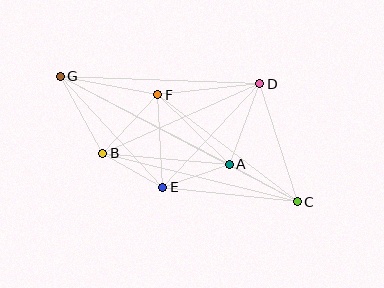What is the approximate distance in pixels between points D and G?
The distance between D and G is approximately 200 pixels.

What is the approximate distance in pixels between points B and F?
The distance between B and F is approximately 80 pixels.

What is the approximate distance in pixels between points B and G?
The distance between B and G is approximately 88 pixels.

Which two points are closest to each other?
Points B and E are closest to each other.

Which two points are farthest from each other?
Points C and G are farthest from each other.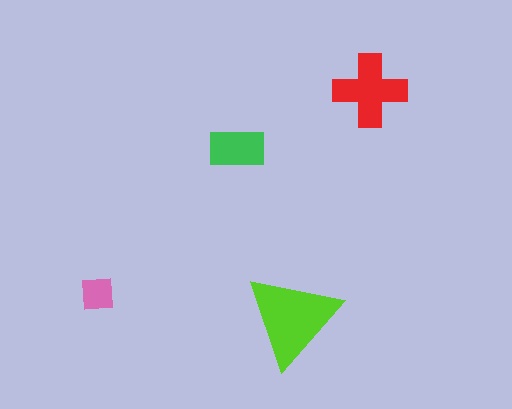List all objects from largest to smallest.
The lime triangle, the red cross, the green rectangle, the pink square.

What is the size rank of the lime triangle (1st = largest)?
1st.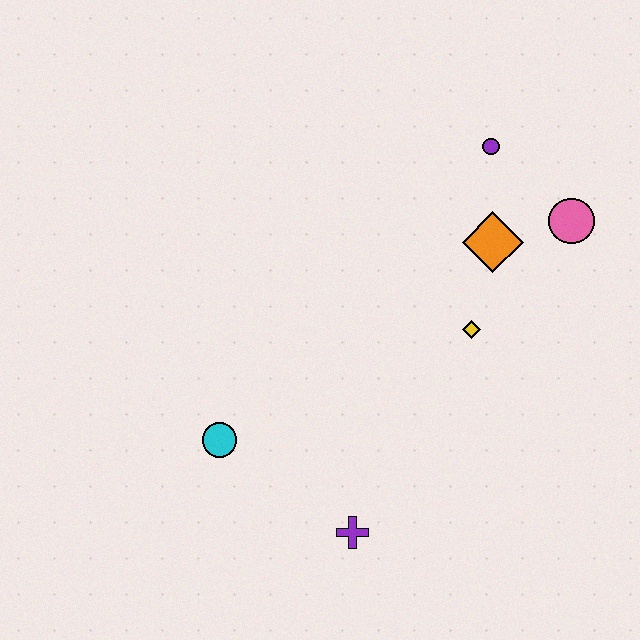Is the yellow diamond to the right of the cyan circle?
Yes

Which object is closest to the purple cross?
The cyan circle is closest to the purple cross.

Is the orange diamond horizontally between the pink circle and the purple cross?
Yes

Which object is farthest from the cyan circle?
The pink circle is farthest from the cyan circle.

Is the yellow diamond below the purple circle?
Yes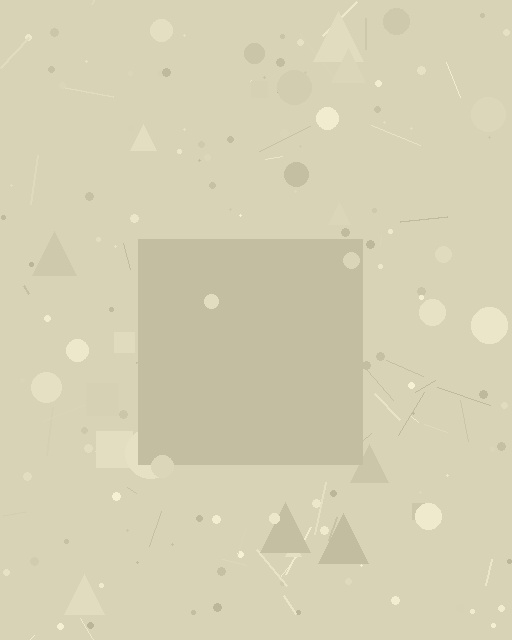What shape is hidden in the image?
A square is hidden in the image.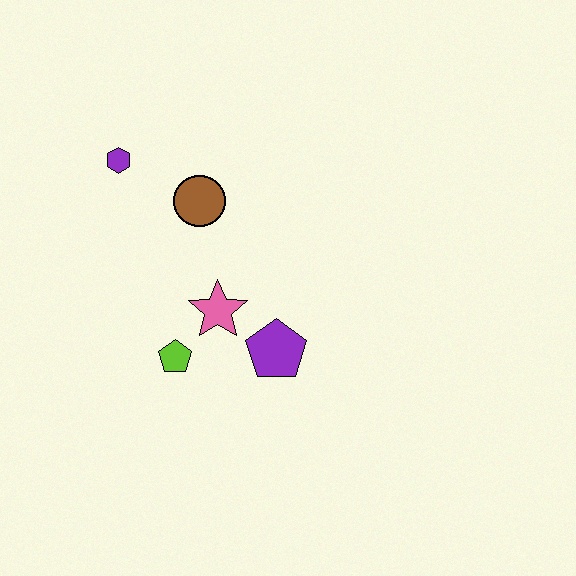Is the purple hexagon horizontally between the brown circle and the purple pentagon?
No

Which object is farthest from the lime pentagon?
The purple hexagon is farthest from the lime pentagon.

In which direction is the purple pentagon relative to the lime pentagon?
The purple pentagon is to the right of the lime pentagon.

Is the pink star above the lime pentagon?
Yes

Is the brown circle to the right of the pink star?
No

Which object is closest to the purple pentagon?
The pink star is closest to the purple pentagon.